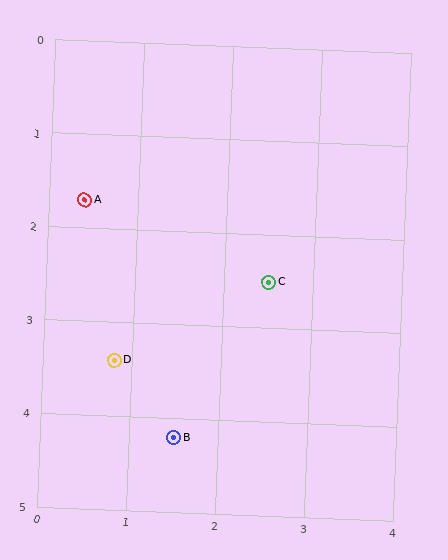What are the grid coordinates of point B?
Point B is at approximately (1.5, 4.2).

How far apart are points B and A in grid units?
Points B and A are about 2.7 grid units apart.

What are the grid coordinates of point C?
Point C is at approximately (2.5, 2.5).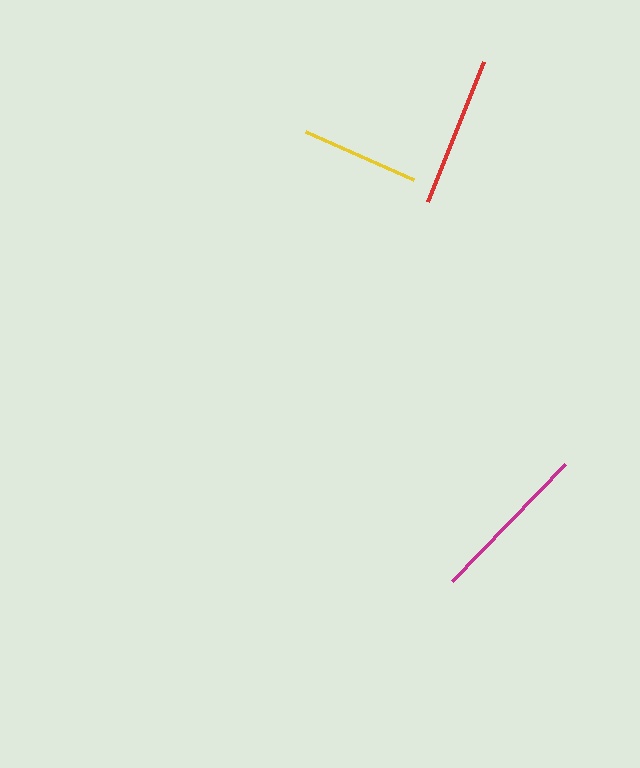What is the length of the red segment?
The red segment is approximately 150 pixels long.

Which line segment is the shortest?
The yellow line is the shortest at approximately 118 pixels.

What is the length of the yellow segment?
The yellow segment is approximately 118 pixels long.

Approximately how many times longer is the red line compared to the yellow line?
The red line is approximately 1.3 times the length of the yellow line.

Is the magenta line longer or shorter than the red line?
The magenta line is longer than the red line.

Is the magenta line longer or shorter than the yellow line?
The magenta line is longer than the yellow line.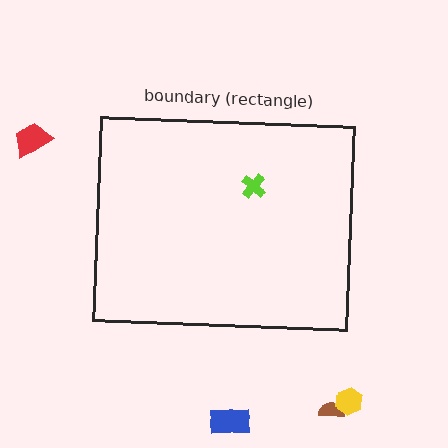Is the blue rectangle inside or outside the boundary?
Outside.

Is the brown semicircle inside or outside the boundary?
Outside.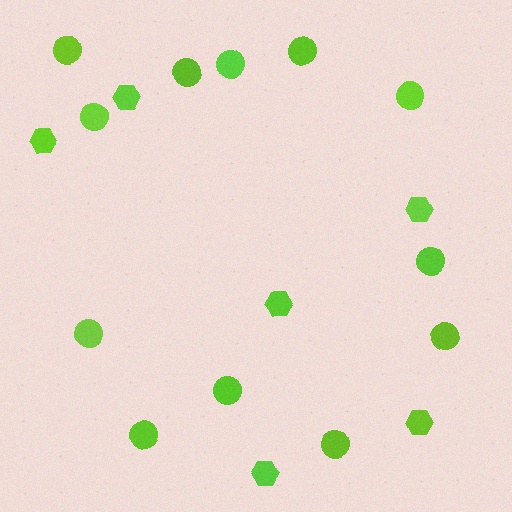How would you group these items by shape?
There are 2 groups: one group of hexagons (6) and one group of circles (12).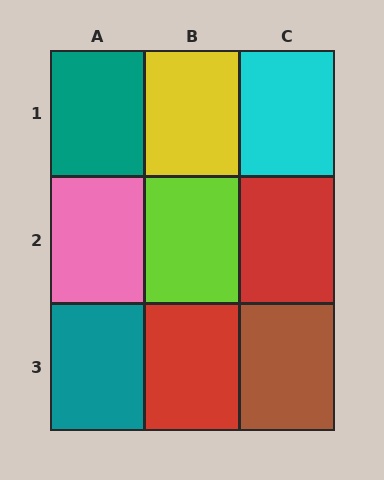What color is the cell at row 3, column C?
Brown.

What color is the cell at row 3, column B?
Red.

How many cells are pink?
1 cell is pink.